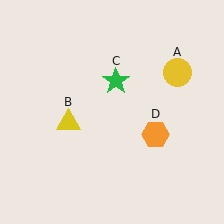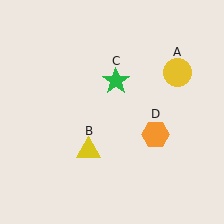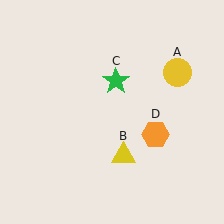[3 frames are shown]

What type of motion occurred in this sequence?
The yellow triangle (object B) rotated counterclockwise around the center of the scene.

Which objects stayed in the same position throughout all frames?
Yellow circle (object A) and green star (object C) and orange hexagon (object D) remained stationary.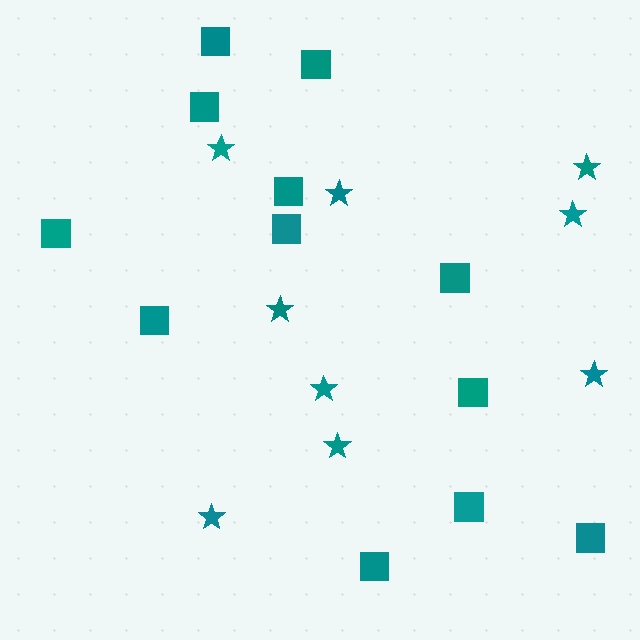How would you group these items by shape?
There are 2 groups: one group of squares (12) and one group of stars (9).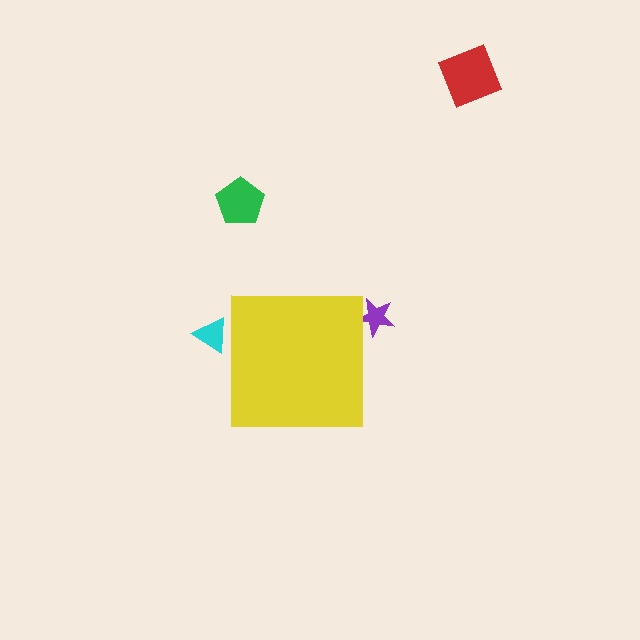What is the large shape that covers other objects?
A yellow square.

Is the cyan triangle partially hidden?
Yes, the cyan triangle is partially hidden behind the yellow square.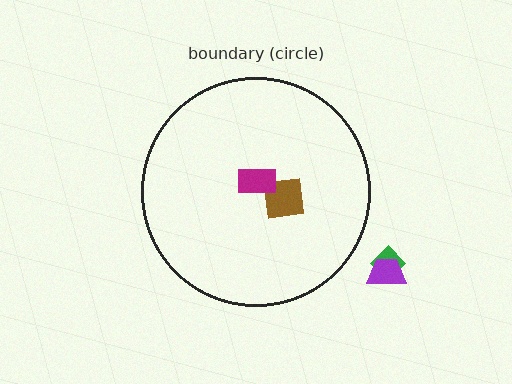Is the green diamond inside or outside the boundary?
Outside.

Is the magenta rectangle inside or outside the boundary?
Inside.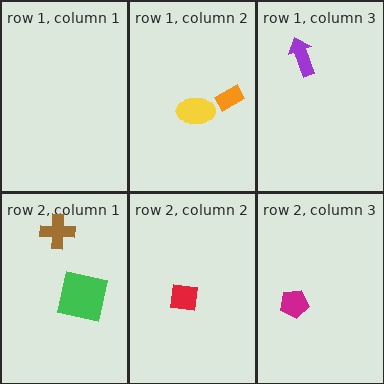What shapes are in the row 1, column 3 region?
The purple arrow.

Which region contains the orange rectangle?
The row 1, column 2 region.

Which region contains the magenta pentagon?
The row 2, column 3 region.